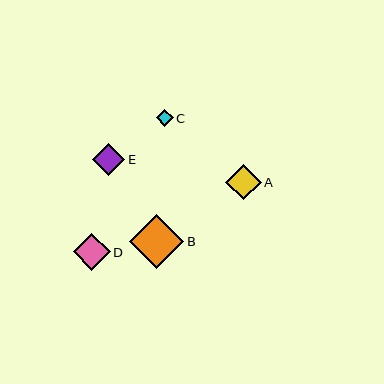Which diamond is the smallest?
Diamond C is the smallest with a size of approximately 17 pixels.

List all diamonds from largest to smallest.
From largest to smallest: B, D, A, E, C.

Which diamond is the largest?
Diamond B is the largest with a size of approximately 54 pixels.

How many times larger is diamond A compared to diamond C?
Diamond A is approximately 2.1 times the size of diamond C.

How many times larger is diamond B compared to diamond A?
Diamond B is approximately 1.5 times the size of diamond A.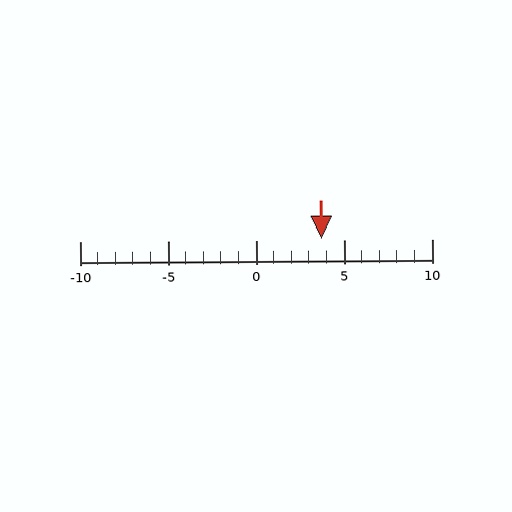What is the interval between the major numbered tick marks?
The major tick marks are spaced 5 units apart.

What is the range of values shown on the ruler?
The ruler shows values from -10 to 10.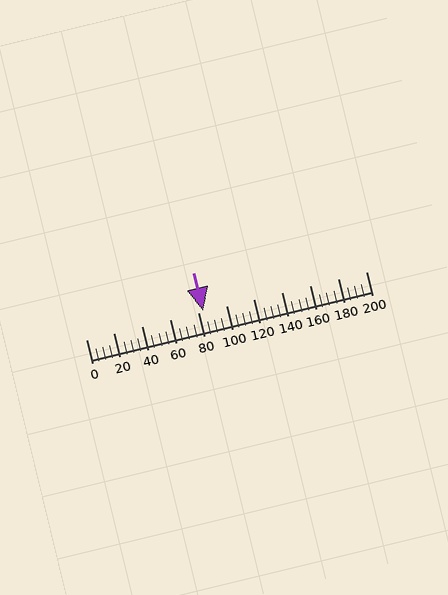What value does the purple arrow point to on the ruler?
The purple arrow points to approximately 84.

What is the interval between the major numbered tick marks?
The major tick marks are spaced 20 units apart.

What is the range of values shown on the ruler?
The ruler shows values from 0 to 200.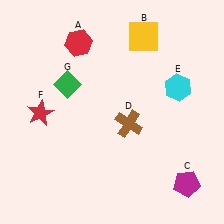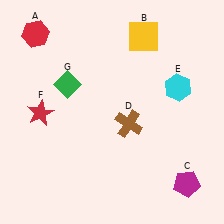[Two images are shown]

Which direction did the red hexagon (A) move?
The red hexagon (A) moved left.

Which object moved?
The red hexagon (A) moved left.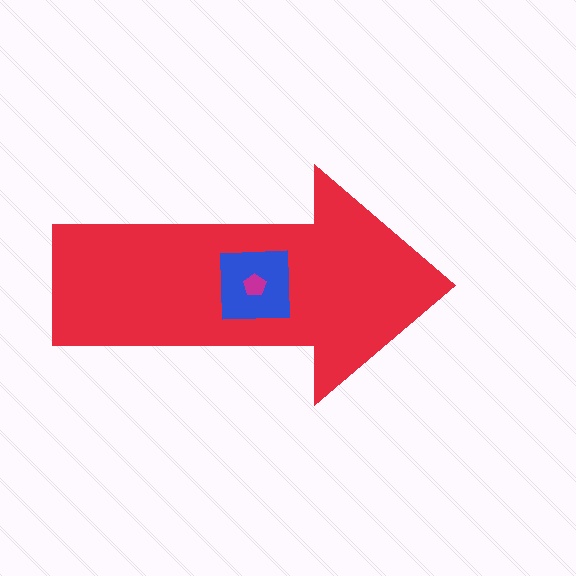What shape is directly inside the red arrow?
The blue square.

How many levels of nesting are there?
3.